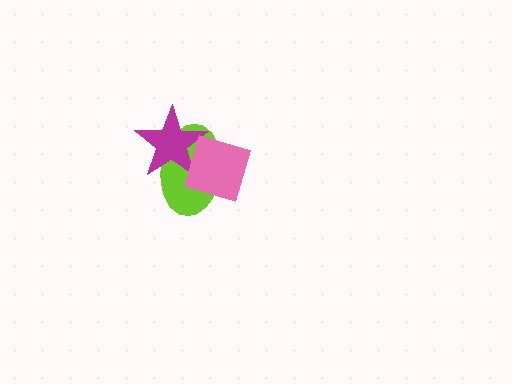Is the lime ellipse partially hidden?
Yes, it is partially covered by another shape.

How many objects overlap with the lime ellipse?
2 objects overlap with the lime ellipse.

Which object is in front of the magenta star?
The pink square is in front of the magenta star.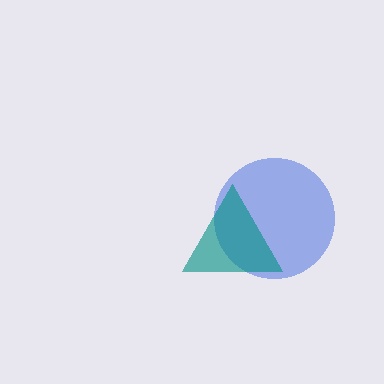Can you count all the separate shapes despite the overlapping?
Yes, there are 2 separate shapes.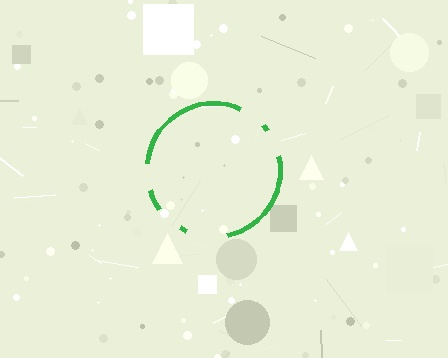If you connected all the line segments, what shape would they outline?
They would outline a circle.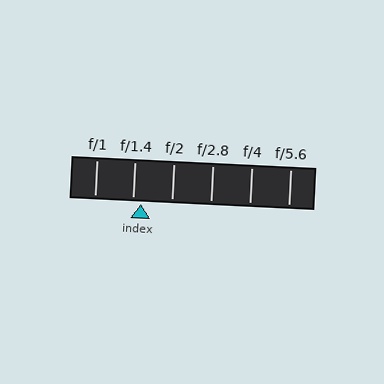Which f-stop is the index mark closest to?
The index mark is closest to f/1.4.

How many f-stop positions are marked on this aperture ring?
There are 6 f-stop positions marked.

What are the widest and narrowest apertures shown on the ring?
The widest aperture shown is f/1 and the narrowest is f/5.6.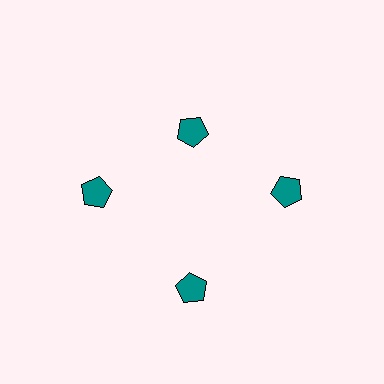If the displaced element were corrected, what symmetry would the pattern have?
It would have 4-fold rotational symmetry — the pattern would map onto itself every 90 degrees.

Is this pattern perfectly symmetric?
No. The 4 teal pentagons are arranged in a ring, but one element near the 12 o'clock position is pulled inward toward the center, breaking the 4-fold rotational symmetry.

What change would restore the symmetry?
The symmetry would be restored by moving it outward, back onto the ring so that all 4 pentagons sit at equal angles and equal distance from the center.